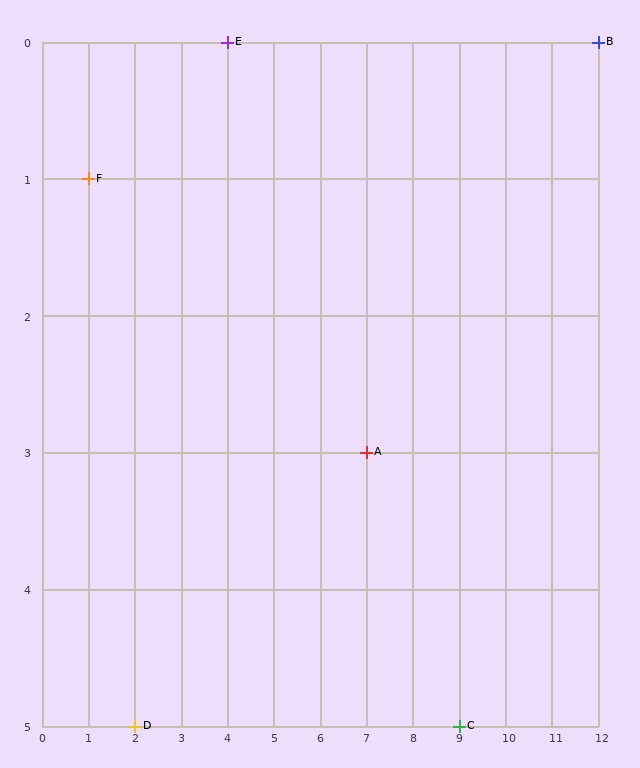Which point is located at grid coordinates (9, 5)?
Point C is at (9, 5).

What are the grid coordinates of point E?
Point E is at grid coordinates (4, 0).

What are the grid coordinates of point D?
Point D is at grid coordinates (2, 5).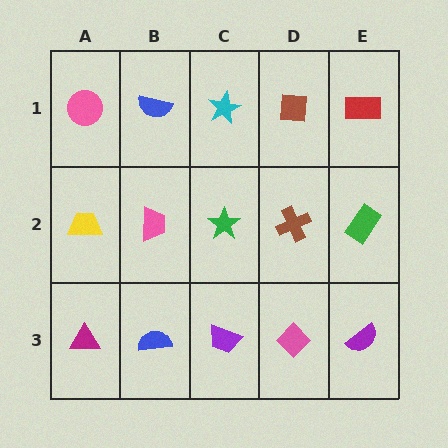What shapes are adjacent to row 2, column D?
A brown square (row 1, column D), a pink diamond (row 3, column D), a green star (row 2, column C), a green rectangle (row 2, column E).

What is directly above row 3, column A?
A yellow trapezoid.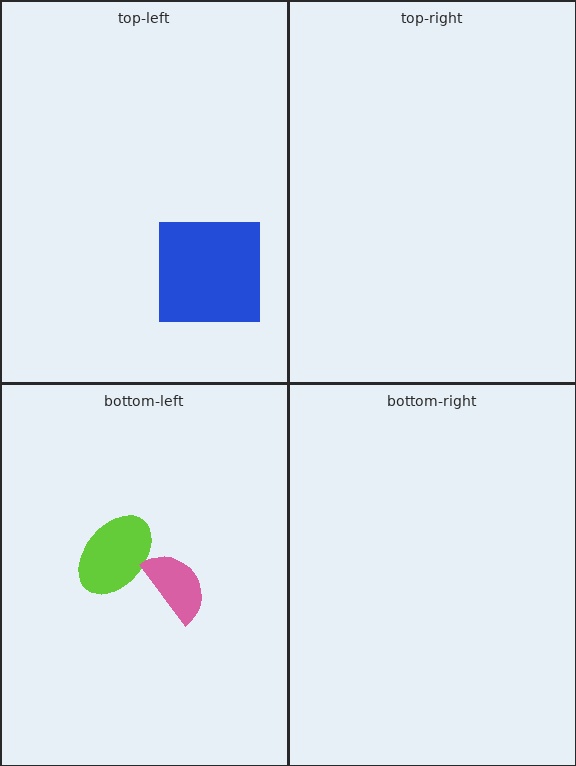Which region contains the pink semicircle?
The bottom-left region.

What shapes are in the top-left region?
The blue square.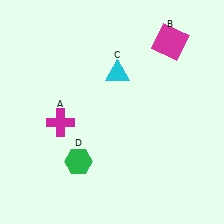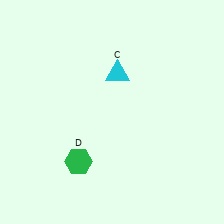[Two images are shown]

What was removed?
The magenta cross (A), the magenta square (B) were removed in Image 2.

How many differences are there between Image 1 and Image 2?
There are 2 differences between the two images.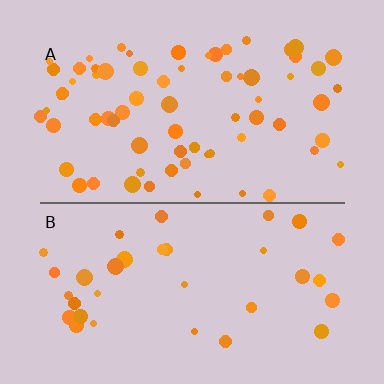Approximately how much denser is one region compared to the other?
Approximately 2.0× — region A over region B.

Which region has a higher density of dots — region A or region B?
A (the top).